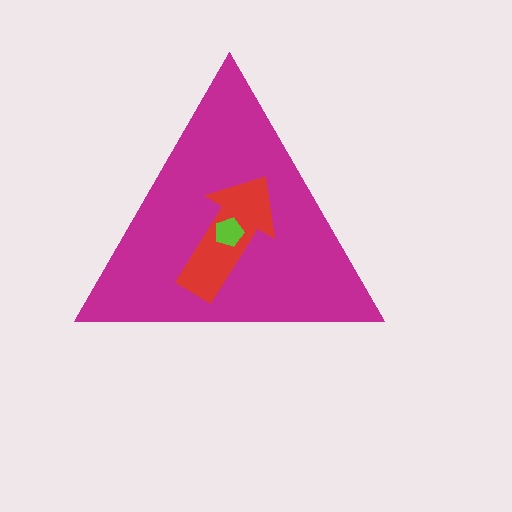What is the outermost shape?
The magenta triangle.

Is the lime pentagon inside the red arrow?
Yes.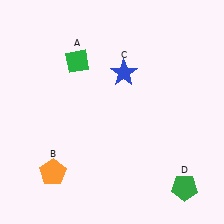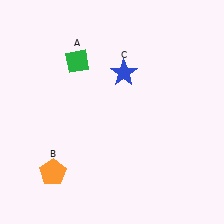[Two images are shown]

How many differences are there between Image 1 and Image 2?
There is 1 difference between the two images.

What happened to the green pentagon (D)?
The green pentagon (D) was removed in Image 2. It was in the bottom-right area of Image 1.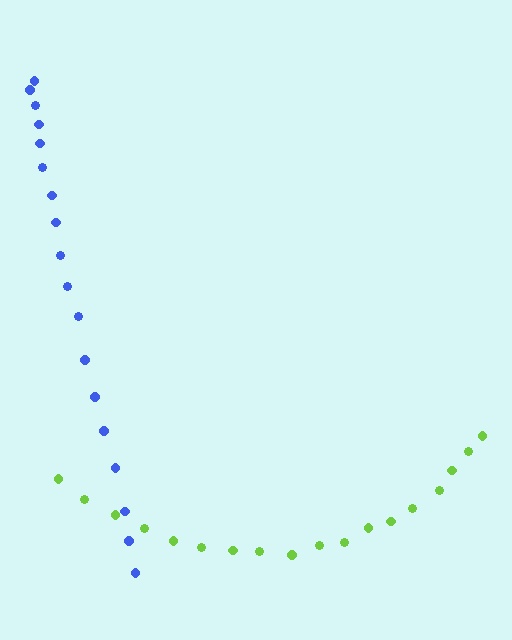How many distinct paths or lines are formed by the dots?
There are 2 distinct paths.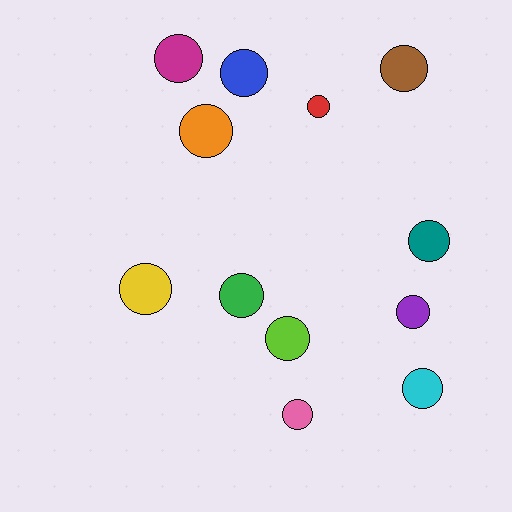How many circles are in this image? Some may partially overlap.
There are 12 circles.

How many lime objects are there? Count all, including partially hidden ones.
There is 1 lime object.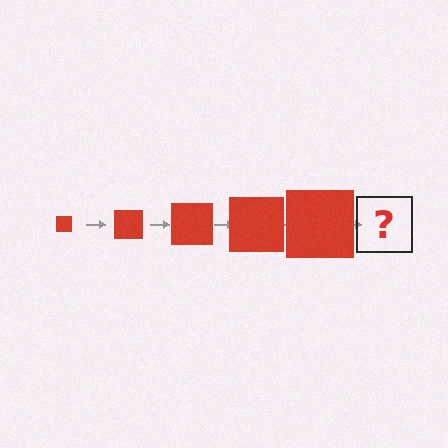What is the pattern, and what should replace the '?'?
The pattern is that the square gets progressively larger each step. The '?' should be a red square, larger than the previous one.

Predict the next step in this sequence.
The next step is a red square, larger than the previous one.